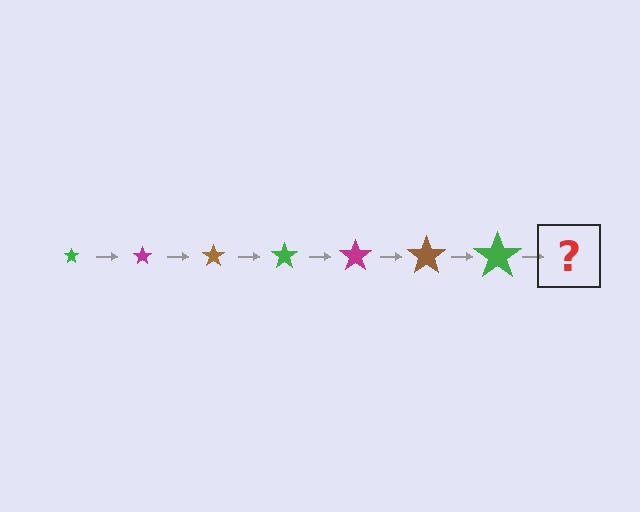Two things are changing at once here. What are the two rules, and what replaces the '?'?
The two rules are that the star grows larger each step and the color cycles through green, magenta, and brown. The '?' should be a magenta star, larger than the previous one.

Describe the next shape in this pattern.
It should be a magenta star, larger than the previous one.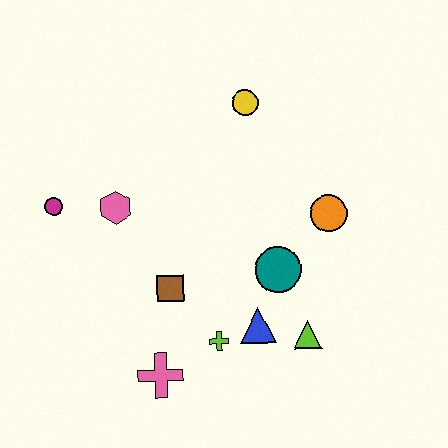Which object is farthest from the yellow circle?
The pink cross is farthest from the yellow circle.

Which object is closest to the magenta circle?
The pink hexagon is closest to the magenta circle.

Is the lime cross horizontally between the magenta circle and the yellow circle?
Yes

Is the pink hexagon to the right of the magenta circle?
Yes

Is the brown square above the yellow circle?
No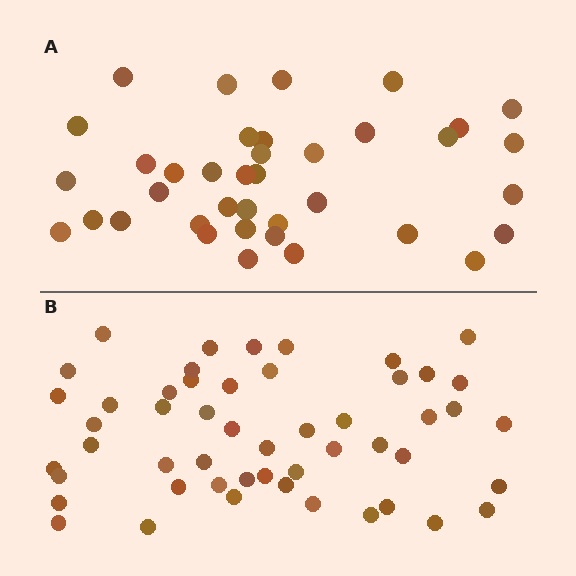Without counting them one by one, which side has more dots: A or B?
Region B (the bottom region) has more dots.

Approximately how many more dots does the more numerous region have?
Region B has approximately 15 more dots than region A.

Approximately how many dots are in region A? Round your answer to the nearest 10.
About 40 dots. (The exact count is 38, which rounds to 40.)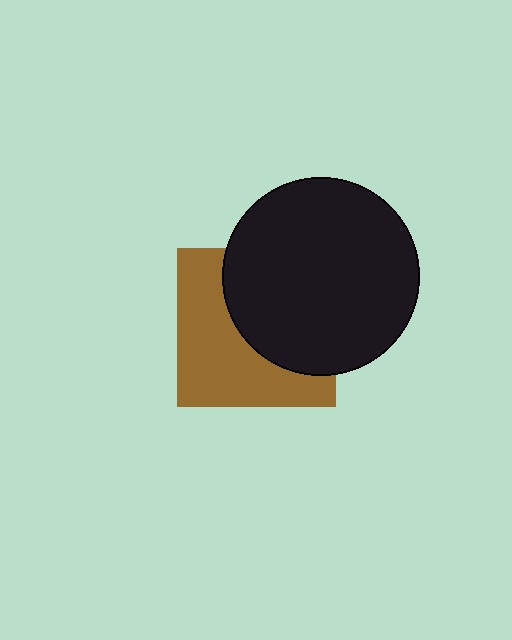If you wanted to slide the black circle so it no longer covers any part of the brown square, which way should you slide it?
Slide it toward the upper-right — that is the most direct way to separate the two shapes.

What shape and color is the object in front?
The object in front is a black circle.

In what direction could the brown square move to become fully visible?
The brown square could move toward the lower-left. That would shift it out from behind the black circle entirely.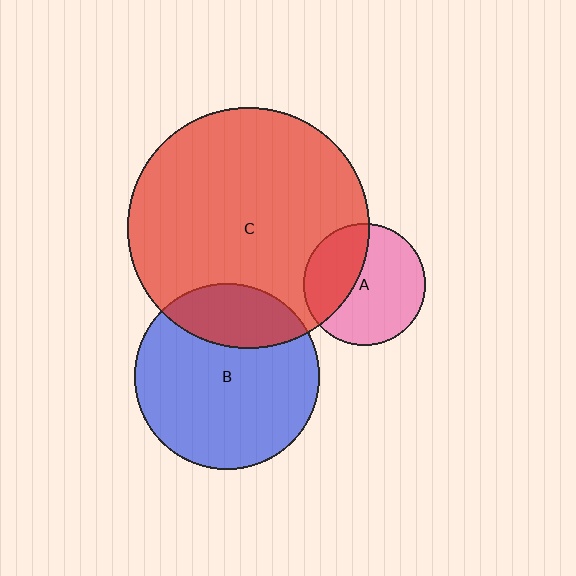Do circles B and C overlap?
Yes.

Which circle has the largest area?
Circle C (red).